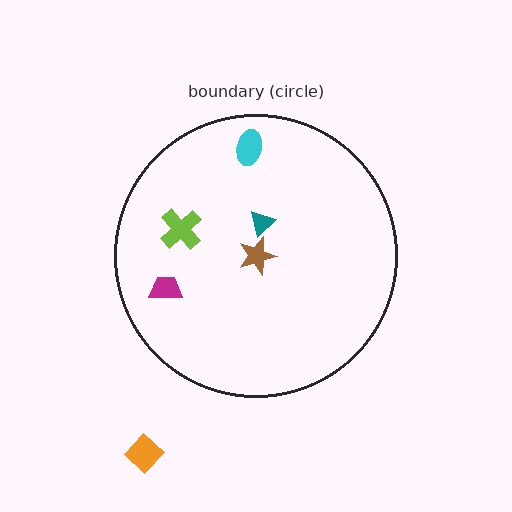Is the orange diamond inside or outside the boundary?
Outside.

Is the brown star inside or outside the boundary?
Inside.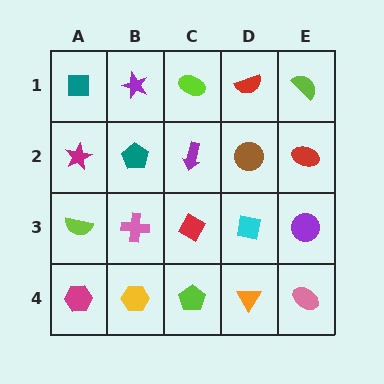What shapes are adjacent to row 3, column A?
A magenta star (row 2, column A), a magenta hexagon (row 4, column A), a pink cross (row 3, column B).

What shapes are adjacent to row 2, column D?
A red semicircle (row 1, column D), a cyan square (row 3, column D), a purple arrow (row 2, column C), a red ellipse (row 2, column E).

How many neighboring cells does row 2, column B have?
4.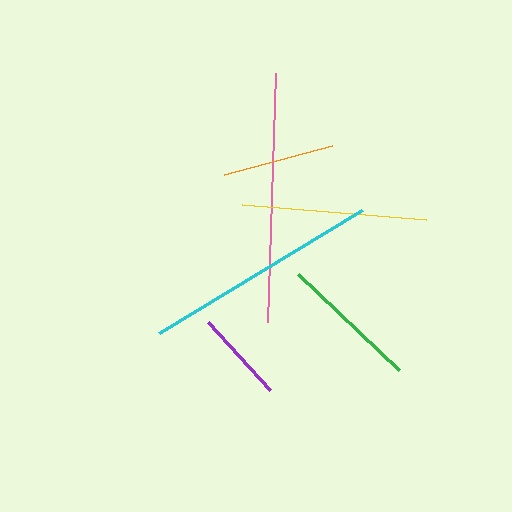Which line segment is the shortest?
The purple line is the shortest at approximately 92 pixels.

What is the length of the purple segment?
The purple segment is approximately 92 pixels long.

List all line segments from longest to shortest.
From longest to shortest: pink, cyan, yellow, green, orange, purple.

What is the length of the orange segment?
The orange segment is approximately 112 pixels long.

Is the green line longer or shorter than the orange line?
The green line is longer than the orange line.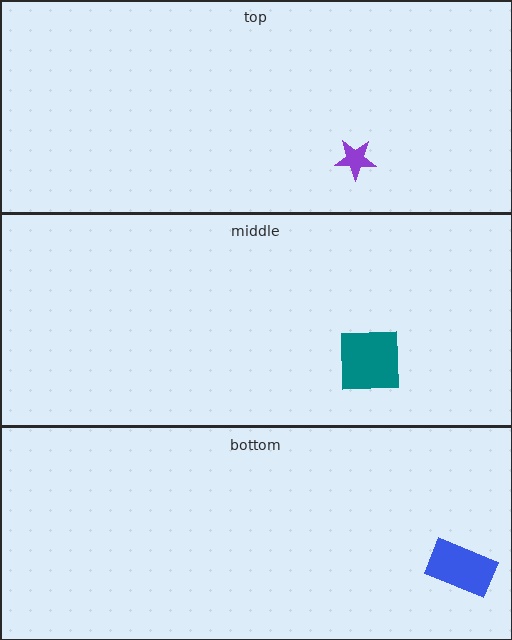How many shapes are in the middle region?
1.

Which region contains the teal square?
The middle region.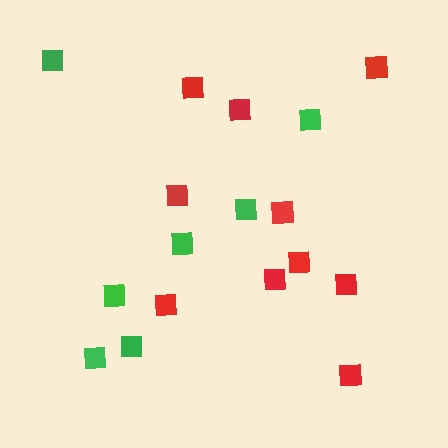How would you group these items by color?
There are 2 groups: one group of red squares (10) and one group of green squares (7).